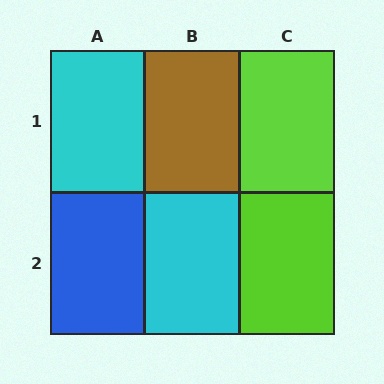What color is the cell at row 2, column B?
Cyan.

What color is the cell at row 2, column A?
Blue.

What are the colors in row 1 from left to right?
Cyan, brown, lime.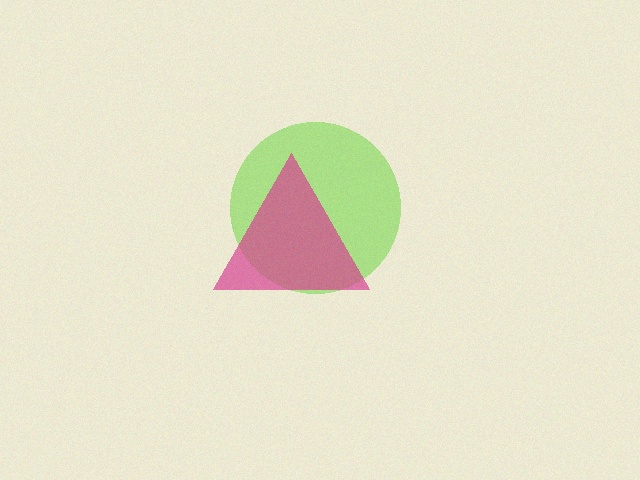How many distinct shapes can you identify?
There are 2 distinct shapes: a lime circle, a magenta triangle.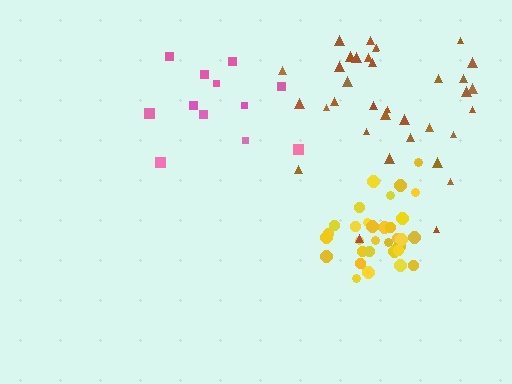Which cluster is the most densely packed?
Yellow.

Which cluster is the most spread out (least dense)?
Pink.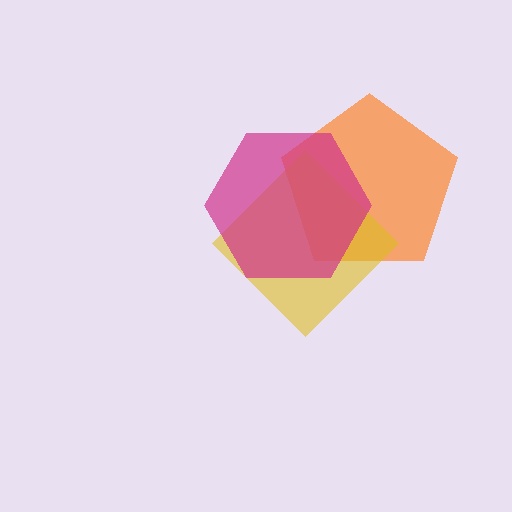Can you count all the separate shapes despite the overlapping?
Yes, there are 3 separate shapes.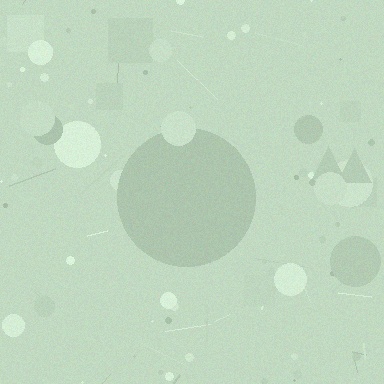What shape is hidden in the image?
A circle is hidden in the image.